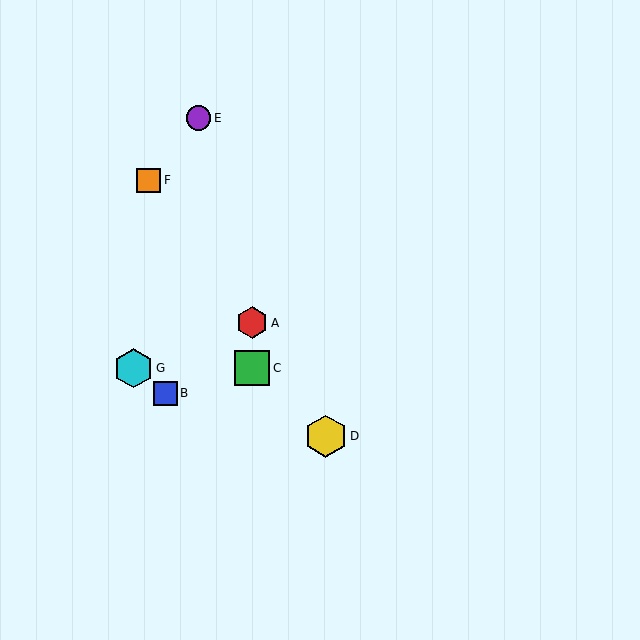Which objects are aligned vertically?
Objects A, C are aligned vertically.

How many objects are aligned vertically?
2 objects (A, C) are aligned vertically.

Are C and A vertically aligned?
Yes, both are at x≈252.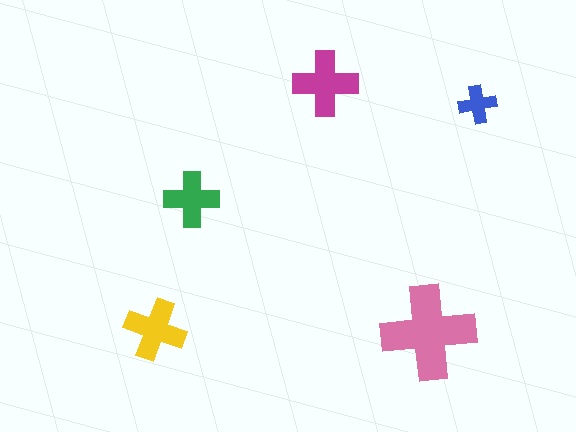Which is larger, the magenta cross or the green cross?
The magenta one.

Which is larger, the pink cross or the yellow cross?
The pink one.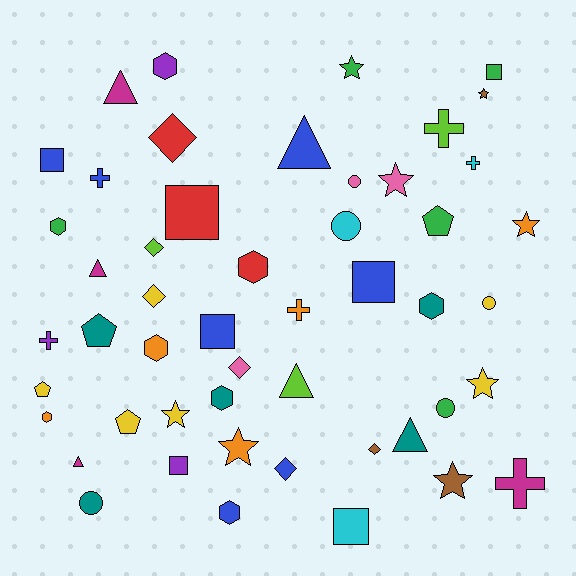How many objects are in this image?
There are 50 objects.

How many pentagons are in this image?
There are 4 pentagons.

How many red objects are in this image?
There are 3 red objects.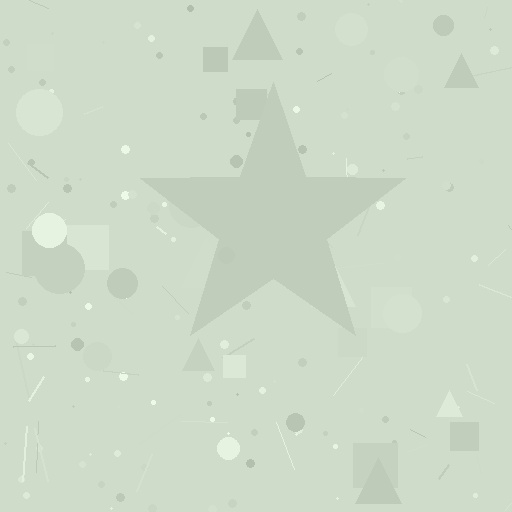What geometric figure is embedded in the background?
A star is embedded in the background.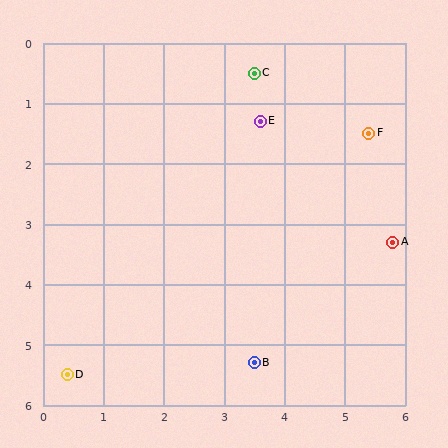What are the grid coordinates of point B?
Point B is at approximately (3.5, 5.3).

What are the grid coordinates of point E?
Point E is at approximately (3.6, 1.3).